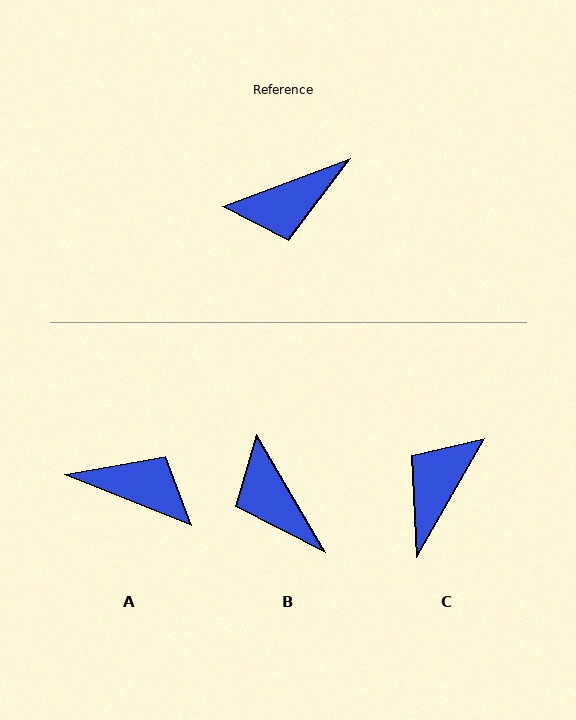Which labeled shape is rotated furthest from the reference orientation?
C, about 140 degrees away.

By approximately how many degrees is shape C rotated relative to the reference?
Approximately 140 degrees clockwise.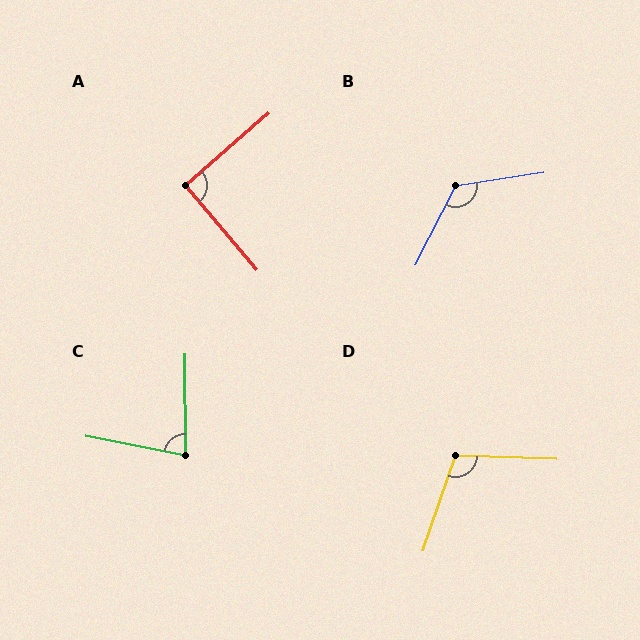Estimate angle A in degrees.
Approximately 91 degrees.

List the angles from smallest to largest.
C (79°), A (91°), D (107°), B (125°).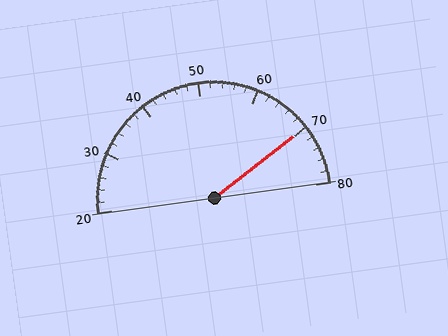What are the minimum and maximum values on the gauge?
The gauge ranges from 20 to 80.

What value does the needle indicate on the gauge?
The needle indicates approximately 70.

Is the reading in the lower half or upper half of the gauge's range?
The reading is in the upper half of the range (20 to 80).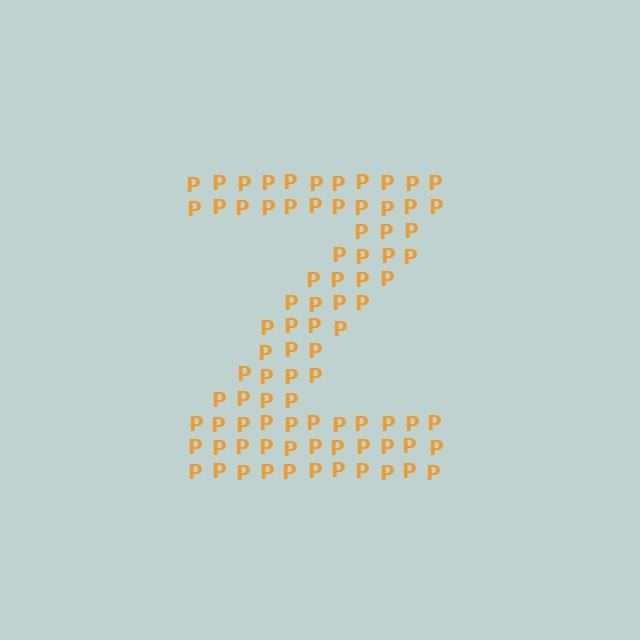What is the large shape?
The large shape is the letter Z.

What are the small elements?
The small elements are letter P's.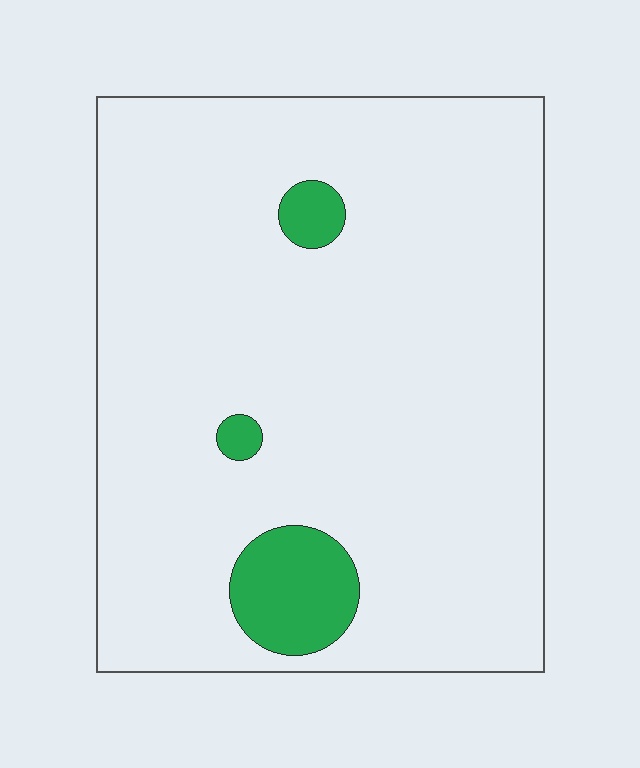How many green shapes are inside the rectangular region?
3.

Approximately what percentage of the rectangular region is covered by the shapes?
Approximately 5%.